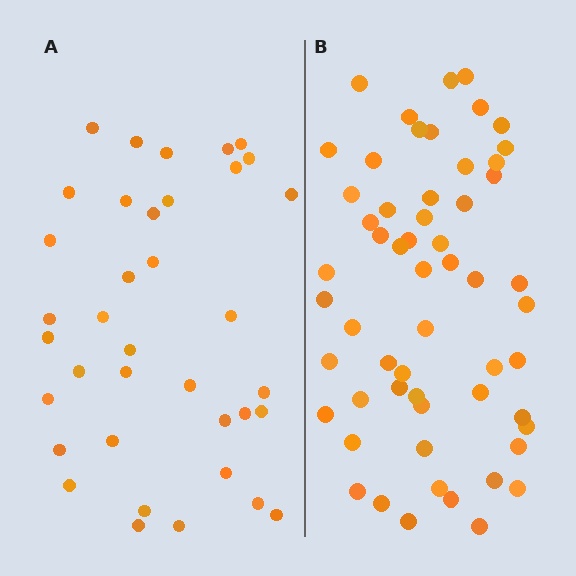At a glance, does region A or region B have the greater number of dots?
Region B (the right region) has more dots.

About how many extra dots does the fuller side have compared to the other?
Region B has approximately 20 more dots than region A.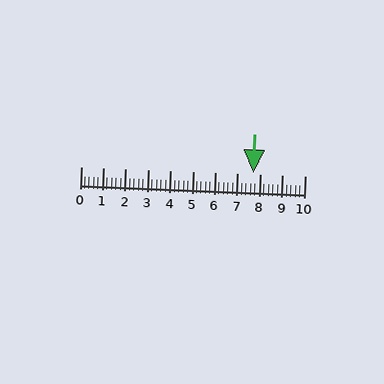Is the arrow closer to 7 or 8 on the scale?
The arrow is closer to 8.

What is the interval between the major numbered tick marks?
The major tick marks are spaced 1 units apart.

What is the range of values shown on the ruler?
The ruler shows values from 0 to 10.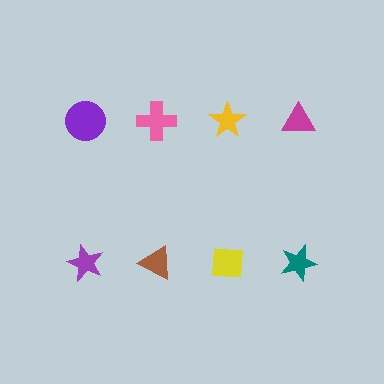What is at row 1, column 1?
A purple circle.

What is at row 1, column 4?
A magenta triangle.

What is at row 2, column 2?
A brown triangle.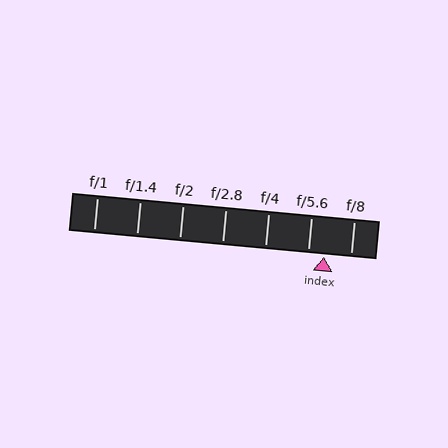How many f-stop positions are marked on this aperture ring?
There are 7 f-stop positions marked.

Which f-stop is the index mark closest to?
The index mark is closest to f/5.6.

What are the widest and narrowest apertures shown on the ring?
The widest aperture shown is f/1 and the narrowest is f/8.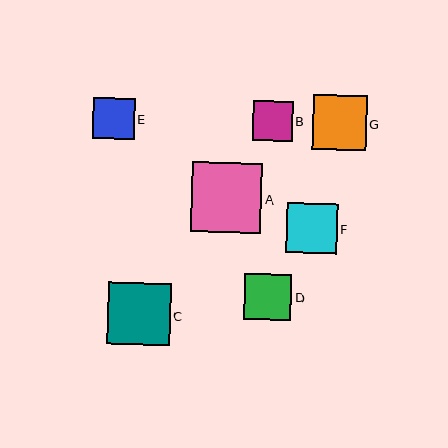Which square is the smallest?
Square B is the smallest with a size of approximately 40 pixels.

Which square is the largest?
Square A is the largest with a size of approximately 70 pixels.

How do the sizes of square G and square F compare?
Square G and square F are approximately the same size.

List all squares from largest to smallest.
From largest to smallest: A, C, G, F, D, E, B.